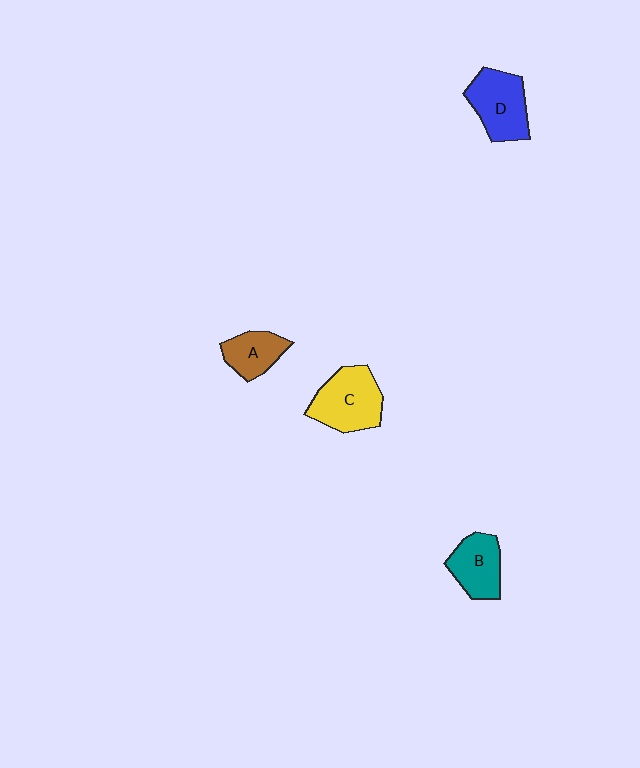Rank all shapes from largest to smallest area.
From largest to smallest: C (yellow), D (blue), B (teal), A (brown).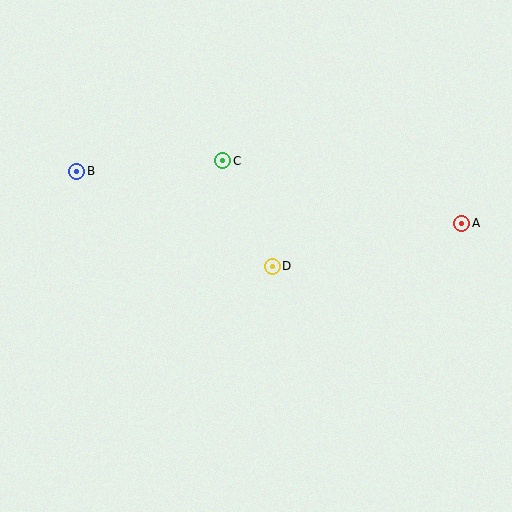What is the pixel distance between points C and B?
The distance between C and B is 147 pixels.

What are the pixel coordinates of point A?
Point A is at (462, 223).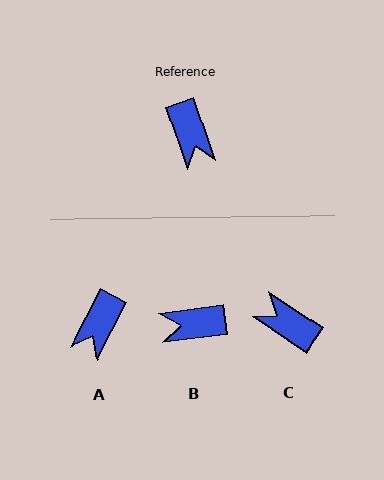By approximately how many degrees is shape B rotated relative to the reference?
Approximately 101 degrees clockwise.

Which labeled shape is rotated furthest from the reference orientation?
C, about 142 degrees away.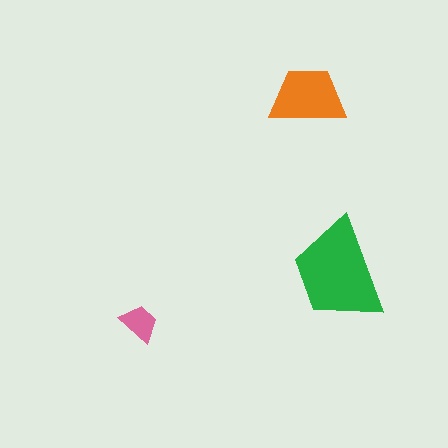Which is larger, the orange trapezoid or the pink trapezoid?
The orange one.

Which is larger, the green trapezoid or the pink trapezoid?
The green one.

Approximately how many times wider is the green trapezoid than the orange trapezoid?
About 1.5 times wider.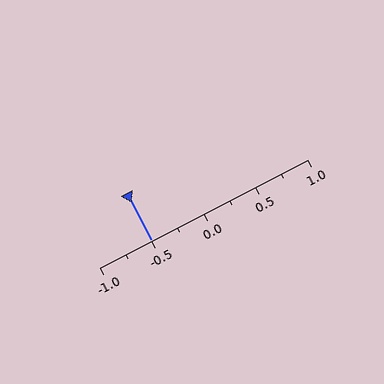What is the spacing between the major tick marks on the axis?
The major ticks are spaced 0.5 apart.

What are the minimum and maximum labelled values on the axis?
The axis runs from -1.0 to 1.0.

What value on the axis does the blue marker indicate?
The marker indicates approximately -0.5.